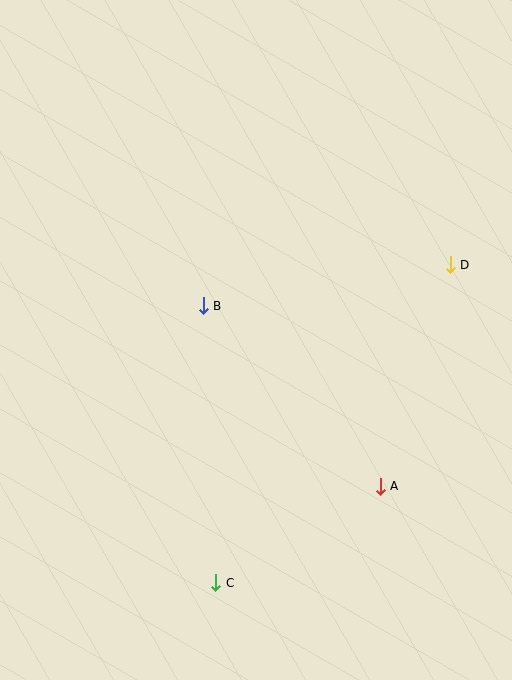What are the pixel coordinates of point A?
Point A is at (380, 486).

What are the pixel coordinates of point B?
Point B is at (203, 306).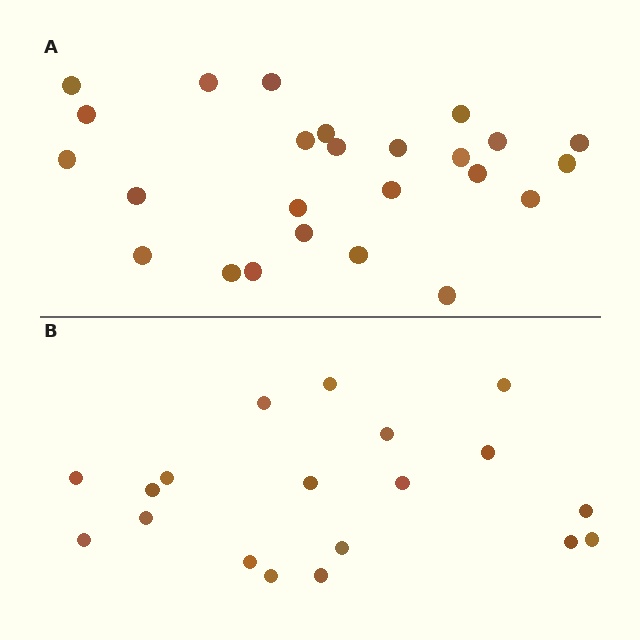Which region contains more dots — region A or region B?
Region A (the top region) has more dots.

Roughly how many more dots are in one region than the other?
Region A has about 6 more dots than region B.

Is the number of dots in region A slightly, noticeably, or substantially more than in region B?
Region A has noticeably more, but not dramatically so. The ratio is roughly 1.3 to 1.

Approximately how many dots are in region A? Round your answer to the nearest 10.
About 20 dots. (The exact count is 25, which rounds to 20.)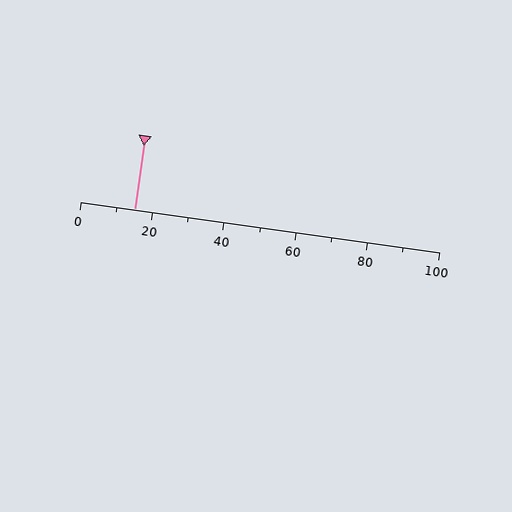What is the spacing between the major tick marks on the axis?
The major ticks are spaced 20 apart.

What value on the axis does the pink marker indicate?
The marker indicates approximately 15.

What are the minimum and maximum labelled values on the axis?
The axis runs from 0 to 100.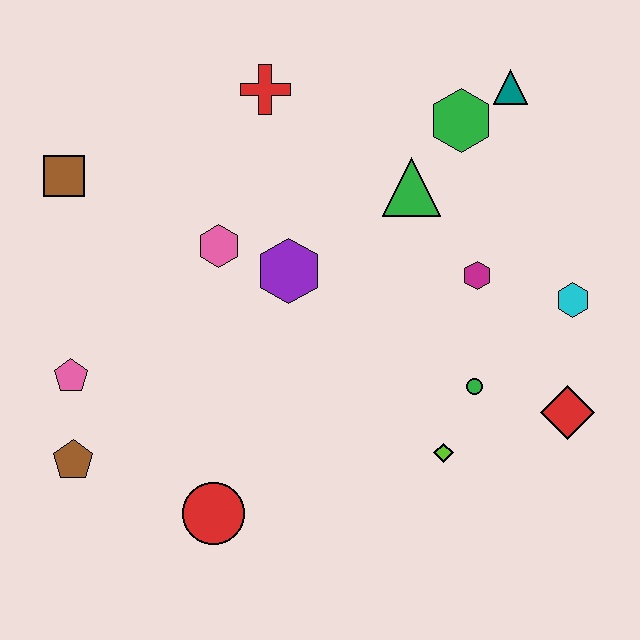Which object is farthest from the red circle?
The teal triangle is farthest from the red circle.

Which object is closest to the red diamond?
The green circle is closest to the red diamond.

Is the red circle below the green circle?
Yes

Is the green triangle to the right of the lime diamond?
No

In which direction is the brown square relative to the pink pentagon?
The brown square is above the pink pentagon.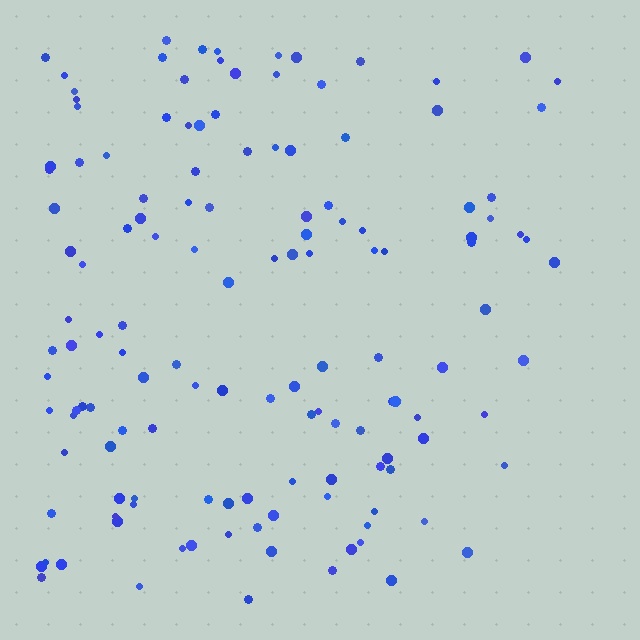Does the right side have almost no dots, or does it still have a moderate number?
Still a moderate number, just noticeably fewer than the left.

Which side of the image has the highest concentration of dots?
The left.